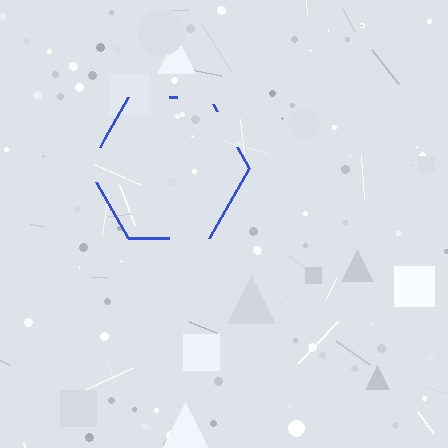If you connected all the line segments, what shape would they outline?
They would outline a hexagon.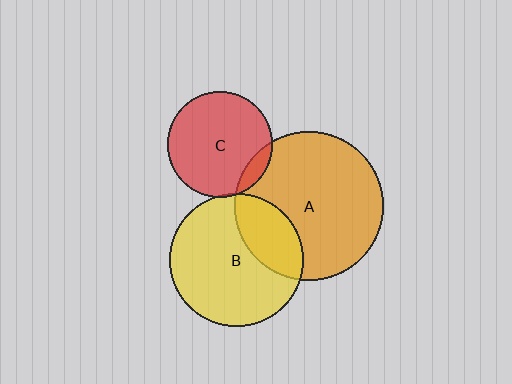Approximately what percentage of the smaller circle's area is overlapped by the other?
Approximately 10%.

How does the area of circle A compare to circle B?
Approximately 1.2 times.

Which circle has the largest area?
Circle A (orange).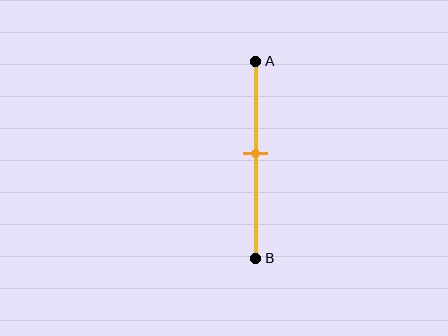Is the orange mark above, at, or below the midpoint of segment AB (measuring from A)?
The orange mark is approximately at the midpoint of segment AB.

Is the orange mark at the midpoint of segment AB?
Yes, the mark is approximately at the midpoint.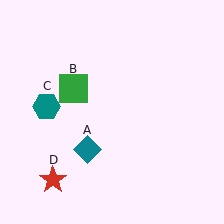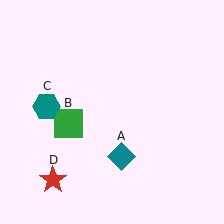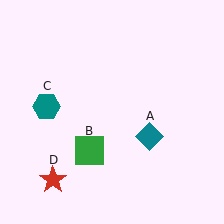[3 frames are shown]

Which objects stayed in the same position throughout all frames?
Teal hexagon (object C) and red star (object D) remained stationary.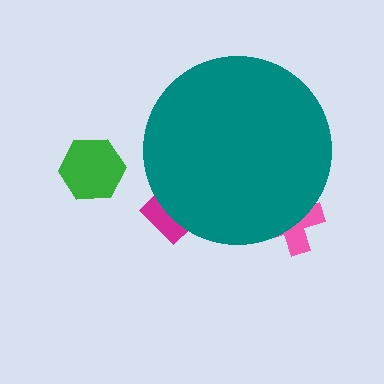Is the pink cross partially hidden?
Yes, the pink cross is partially hidden behind the teal circle.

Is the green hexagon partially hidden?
No, the green hexagon is fully visible.